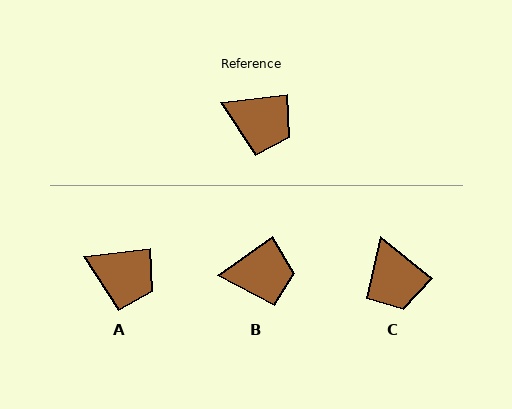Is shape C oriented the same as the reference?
No, it is off by about 45 degrees.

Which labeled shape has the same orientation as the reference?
A.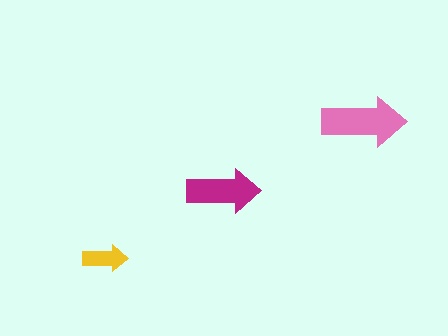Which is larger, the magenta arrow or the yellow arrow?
The magenta one.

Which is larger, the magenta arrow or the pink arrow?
The pink one.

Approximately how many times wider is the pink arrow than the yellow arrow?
About 2 times wider.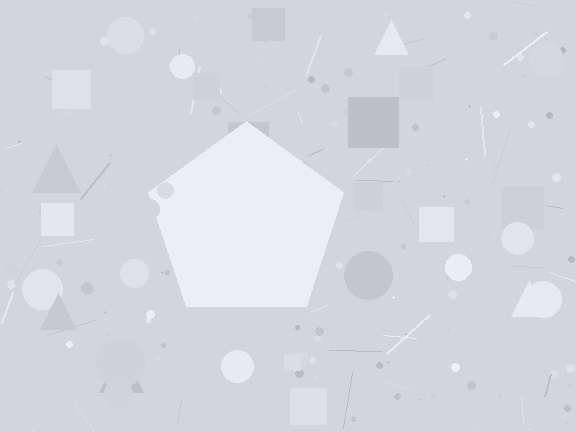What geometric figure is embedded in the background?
A pentagon is embedded in the background.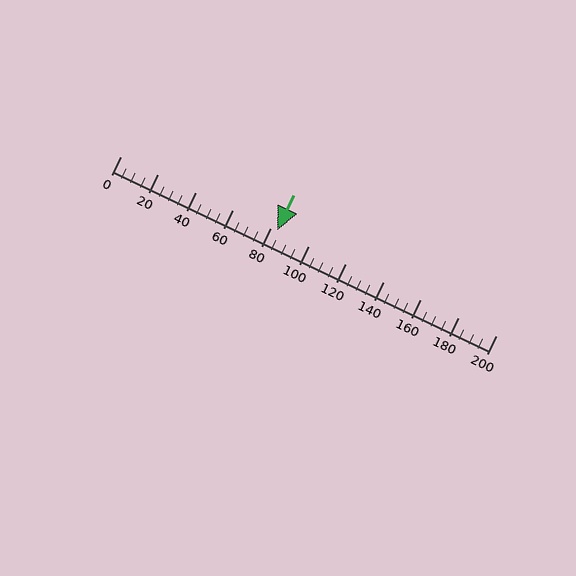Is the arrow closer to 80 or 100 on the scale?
The arrow is closer to 80.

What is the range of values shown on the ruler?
The ruler shows values from 0 to 200.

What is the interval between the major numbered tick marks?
The major tick marks are spaced 20 units apart.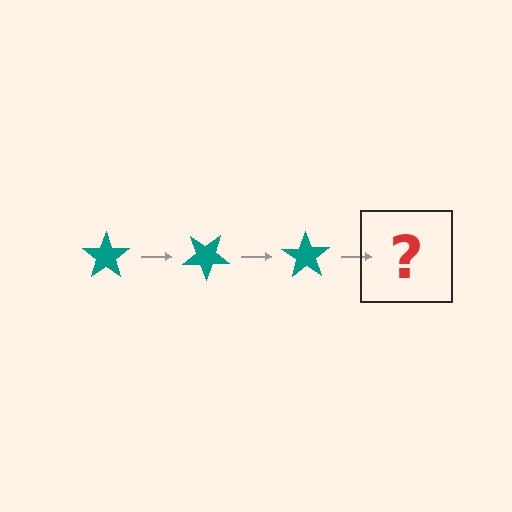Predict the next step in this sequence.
The next step is a teal star rotated 105 degrees.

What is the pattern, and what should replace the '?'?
The pattern is that the star rotates 35 degrees each step. The '?' should be a teal star rotated 105 degrees.